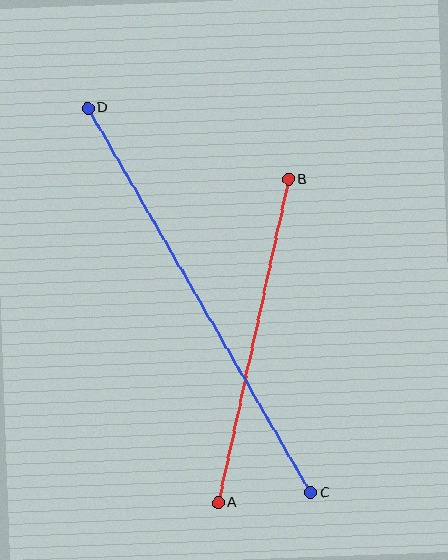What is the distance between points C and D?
The distance is approximately 445 pixels.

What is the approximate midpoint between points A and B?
The midpoint is at approximately (253, 341) pixels.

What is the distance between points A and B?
The distance is approximately 331 pixels.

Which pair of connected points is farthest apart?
Points C and D are farthest apart.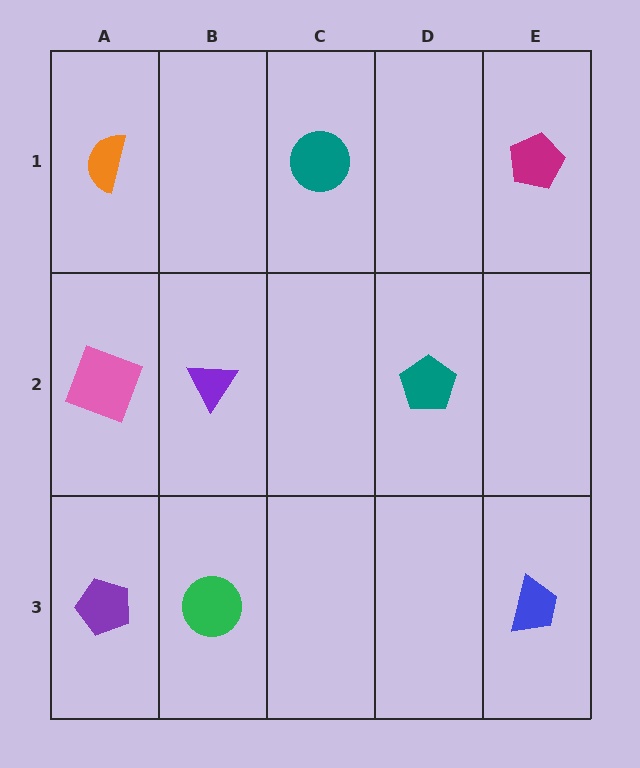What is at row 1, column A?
An orange semicircle.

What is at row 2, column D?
A teal pentagon.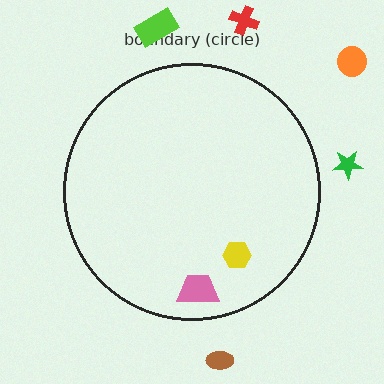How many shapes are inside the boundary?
2 inside, 5 outside.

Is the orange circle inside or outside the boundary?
Outside.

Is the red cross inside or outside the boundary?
Outside.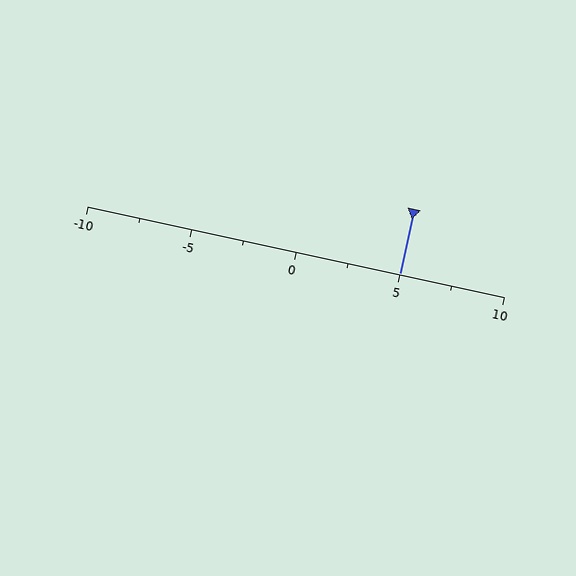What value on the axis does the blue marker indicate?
The marker indicates approximately 5.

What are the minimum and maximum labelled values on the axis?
The axis runs from -10 to 10.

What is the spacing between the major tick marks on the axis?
The major ticks are spaced 5 apart.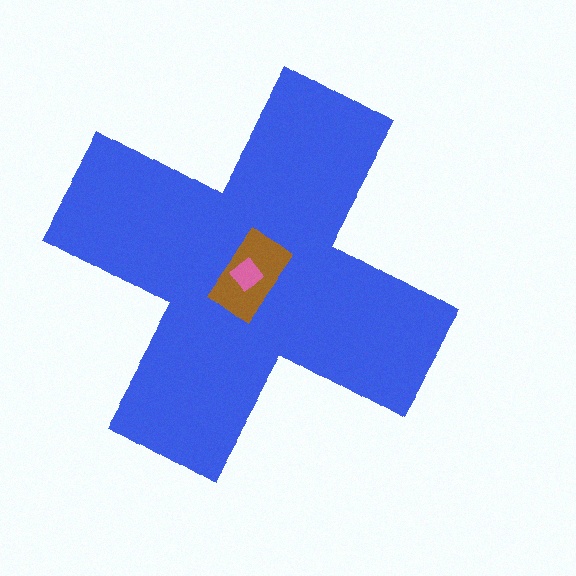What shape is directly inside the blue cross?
The brown rectangle.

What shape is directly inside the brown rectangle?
The pink diamond.